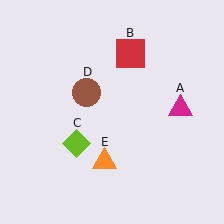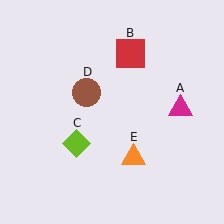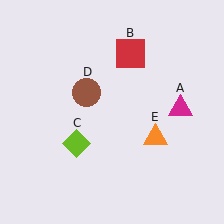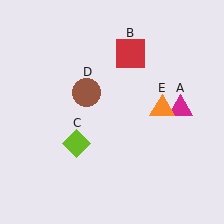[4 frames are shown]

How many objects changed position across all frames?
1 object changed position: orange triangle (object E).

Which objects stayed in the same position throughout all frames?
Magenta triangle (object A) and red square (object B) and lime diamond (object C) and brown circle (object D) remained stationary.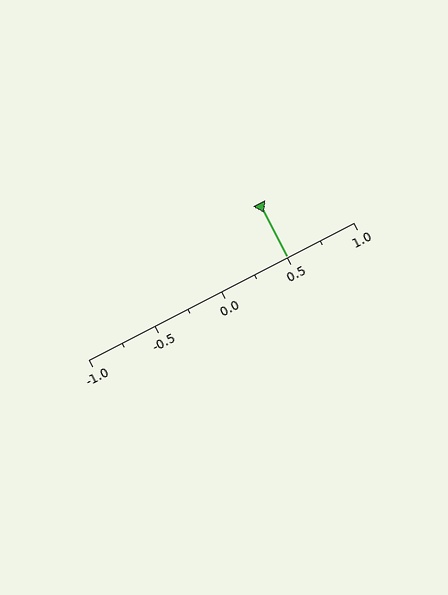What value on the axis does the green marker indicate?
The marker indicates approximately 0.5.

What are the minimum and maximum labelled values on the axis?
The axis runs from -1.0 to 1.0.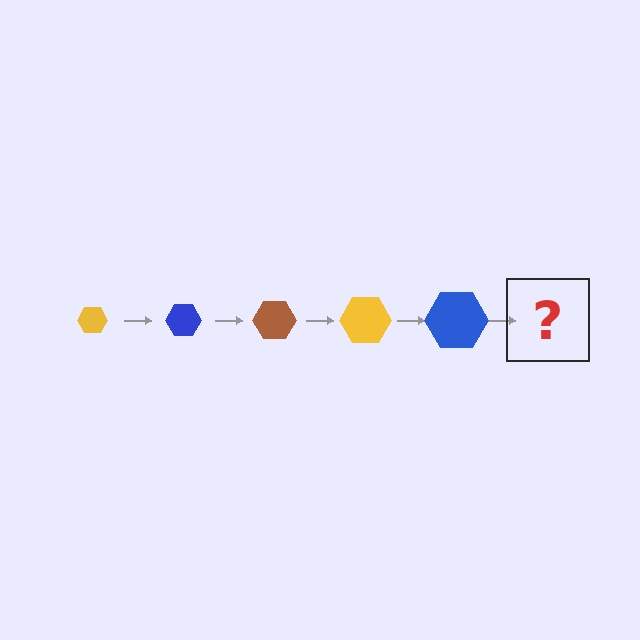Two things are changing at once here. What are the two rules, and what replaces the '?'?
The two rules are that the hexagon grows larger each step and the color cycles through yellow, blue, and brown. The '?' should be a brown hexagon, larger than the previous one.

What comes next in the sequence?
The next element should be a brown hexagon, larger than the previous one.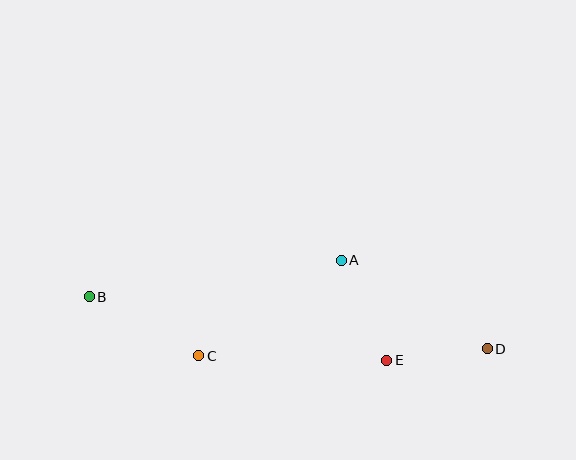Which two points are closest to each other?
Points D and E are closest to each other.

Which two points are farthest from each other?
Points B and D are farthest from each other.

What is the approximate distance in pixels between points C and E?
The distance between C and E is approximately 188 pixels.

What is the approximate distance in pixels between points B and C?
The distance between B and C is approximately 125 pixels.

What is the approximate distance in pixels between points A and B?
The distance between A and B is approximately 255 pixels.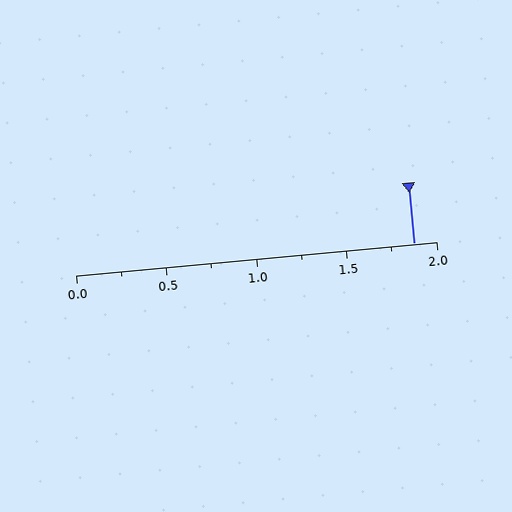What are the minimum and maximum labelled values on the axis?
The axis runs from 0.0 to 2.0.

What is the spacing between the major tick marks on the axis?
The major ticks are spaced 0.5 apart.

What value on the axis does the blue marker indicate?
The marker indicates approximately 1.88.